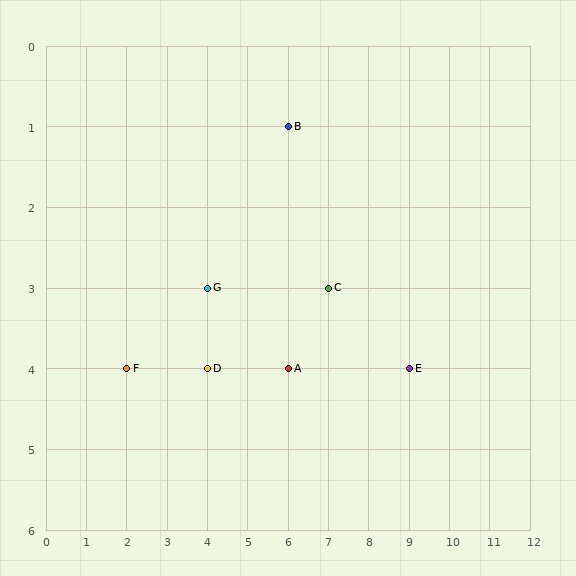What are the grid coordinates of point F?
Point F is at grid coordinates (2, 4).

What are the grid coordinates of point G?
Point G is at grid coordinates (4, 3).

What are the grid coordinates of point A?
Point A is at grid coordinates (6, 4).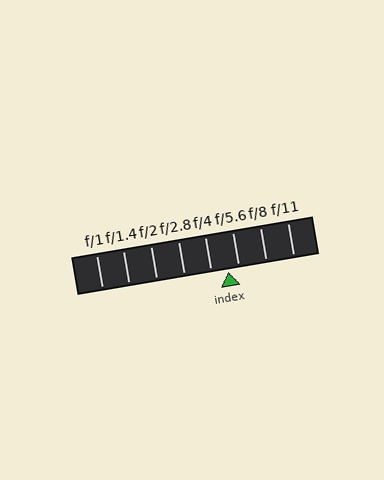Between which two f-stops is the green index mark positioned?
The index mark is between f/4 and f/5.6.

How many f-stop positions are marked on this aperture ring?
There are 8 f-stop positions marked.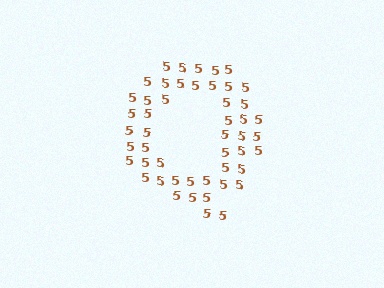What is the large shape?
The large shape is the letter Q.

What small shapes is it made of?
It is made of small digit 5's.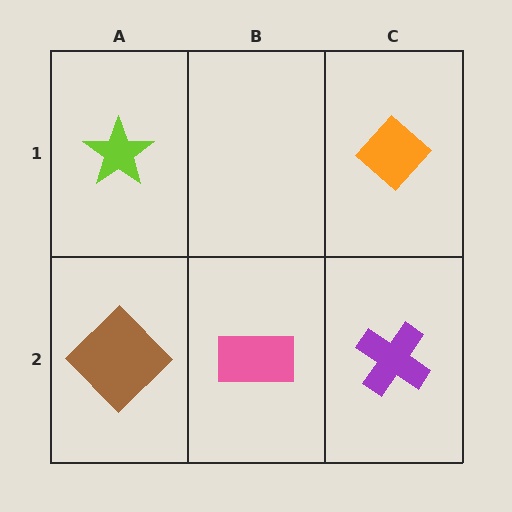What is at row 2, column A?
A brown diamond.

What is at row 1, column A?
A lime star.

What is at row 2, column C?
A purple cross.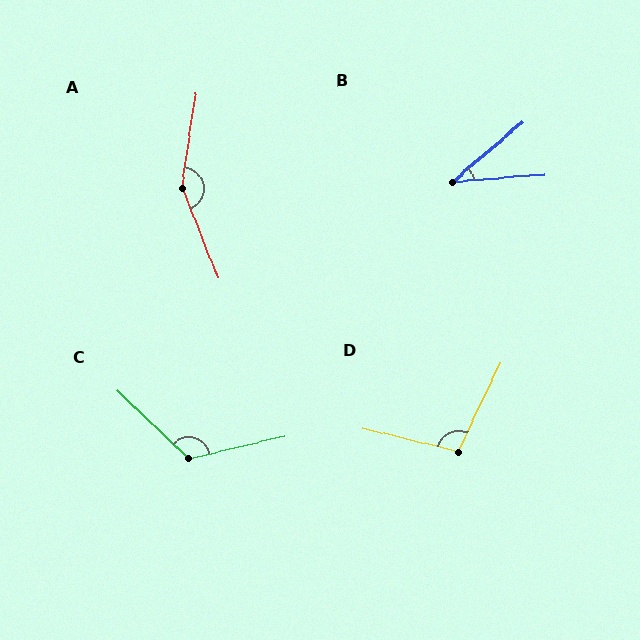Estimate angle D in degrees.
Approximately 102 degrees.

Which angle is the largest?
A, at approximately 150 degrees.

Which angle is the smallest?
B, at approximately 35 degrees.